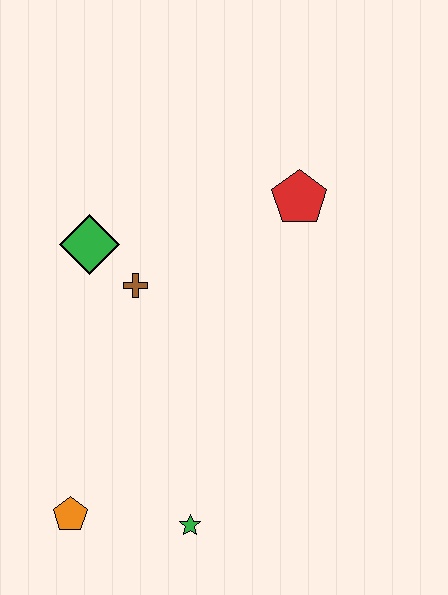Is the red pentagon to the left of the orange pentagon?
No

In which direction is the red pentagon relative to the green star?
The red pentagon is above the green star.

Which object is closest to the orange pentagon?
The green star is closest to the orange pentagon.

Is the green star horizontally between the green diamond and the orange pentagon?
No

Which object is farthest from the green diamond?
The green star is farthest from the green diamond.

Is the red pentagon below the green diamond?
No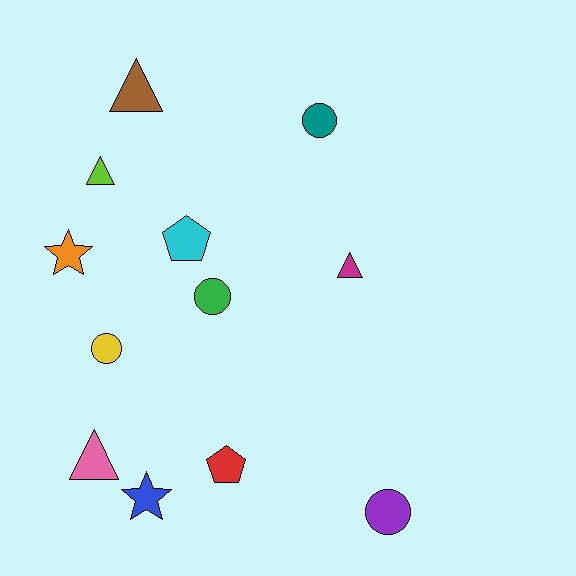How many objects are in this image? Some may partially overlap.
There are 12 objects.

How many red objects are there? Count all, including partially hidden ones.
There is 1 red object.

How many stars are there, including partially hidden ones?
There are 2 stars.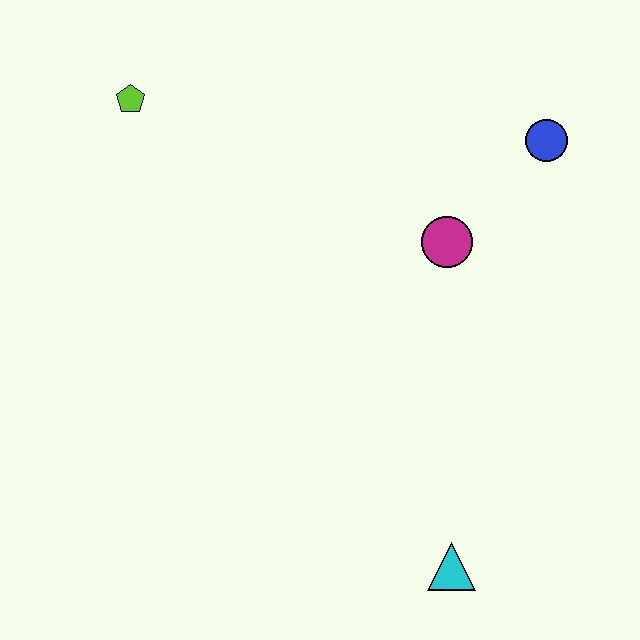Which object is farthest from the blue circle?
The cyan triangle is farthest from the blue circle.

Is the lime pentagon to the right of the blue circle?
No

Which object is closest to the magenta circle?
The blue circle is closest to the magenta circle.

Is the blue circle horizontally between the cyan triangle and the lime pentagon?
No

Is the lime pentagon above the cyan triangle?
Yes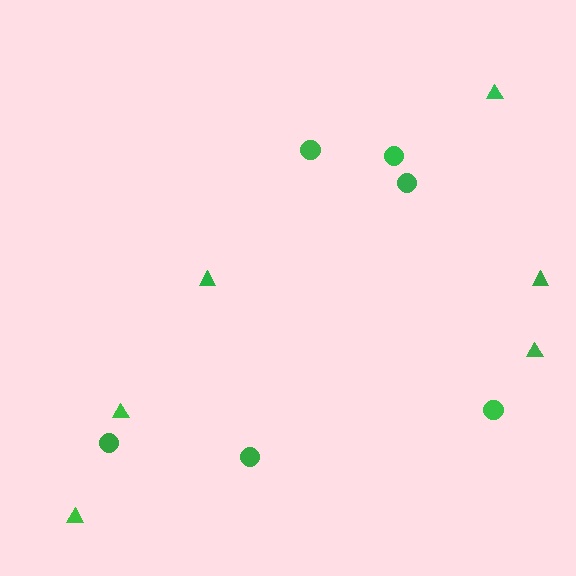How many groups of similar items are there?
There are 2 groups: one group of triangles (6) and one group of circles (6).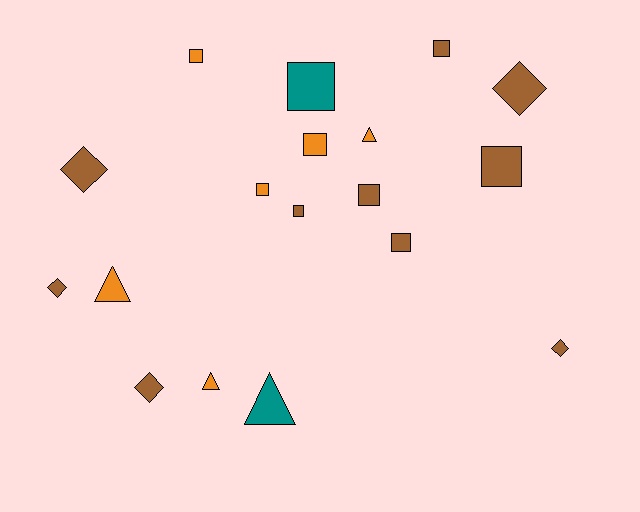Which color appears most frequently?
Brown, with 10 objects.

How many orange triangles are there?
There are 3 orange triangles.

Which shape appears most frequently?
Square, with 9 objects.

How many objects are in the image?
There are 18 objects.